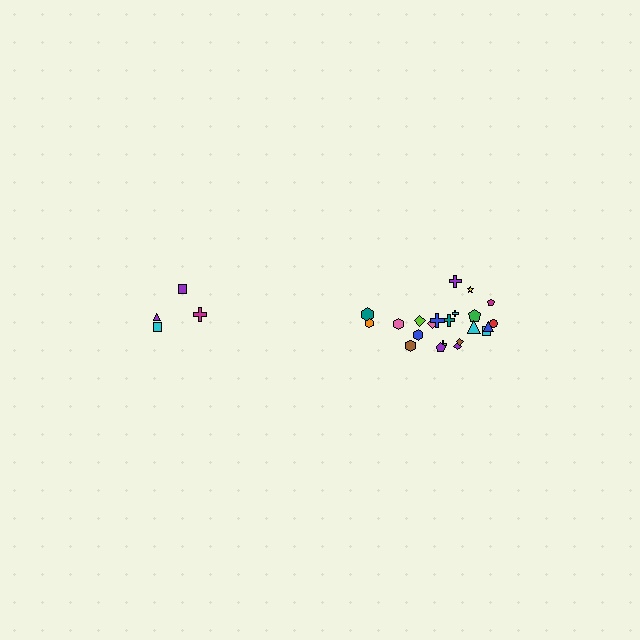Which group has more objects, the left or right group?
The right group.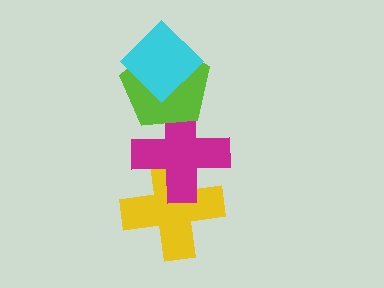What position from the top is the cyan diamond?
The cyan diamond is 1st from the top.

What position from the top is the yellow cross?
The yellow cross is 4th from the top.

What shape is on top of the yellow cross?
The magenta cross is on top of the yellow cross.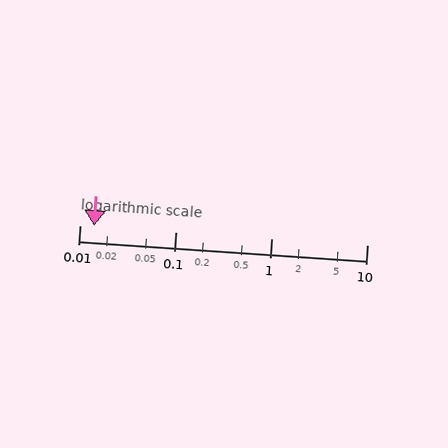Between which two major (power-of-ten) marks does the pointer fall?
The pointer is between 0.01 and 0.1.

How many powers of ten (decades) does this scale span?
The scale spans 3 decades, from 0.01 to 10.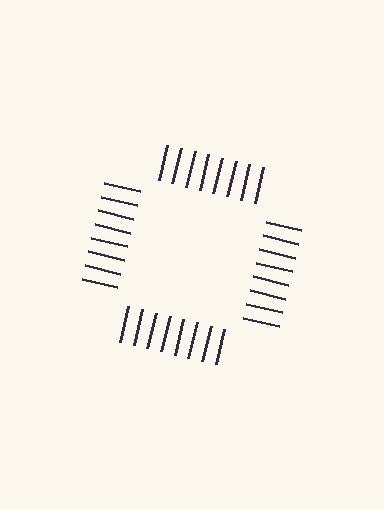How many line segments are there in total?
32 — 8 along each of the 4 edges.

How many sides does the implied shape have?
4 sides — the line-ends trace a square.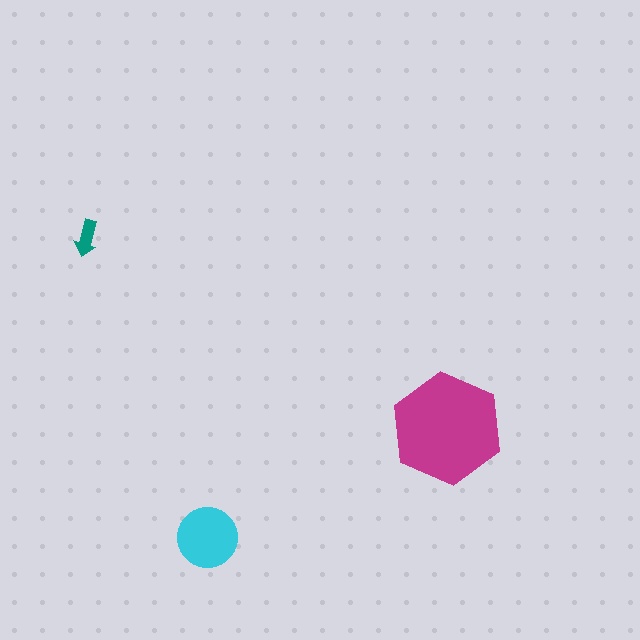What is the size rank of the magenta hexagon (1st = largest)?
1st.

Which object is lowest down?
The cyan circle is bottommost.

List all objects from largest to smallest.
The magenta hexagon, the cyan circle, the teal arrow.